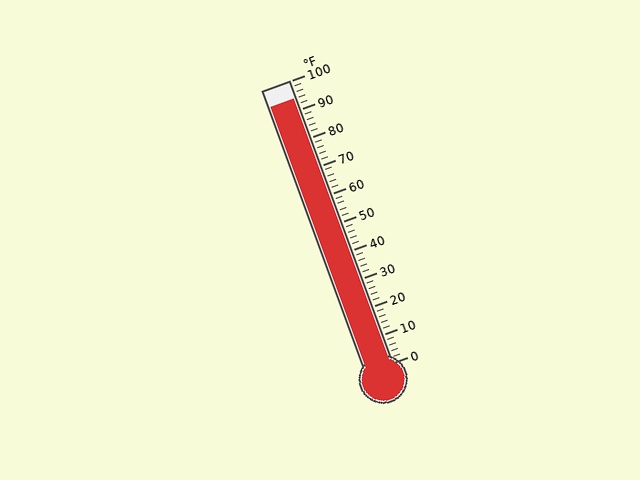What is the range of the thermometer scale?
The thermometer scale ranges from 0°F to 100°F.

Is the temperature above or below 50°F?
The temperature is above 50°F.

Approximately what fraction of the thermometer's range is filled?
The thermometer is filled to approximately 95% of its range.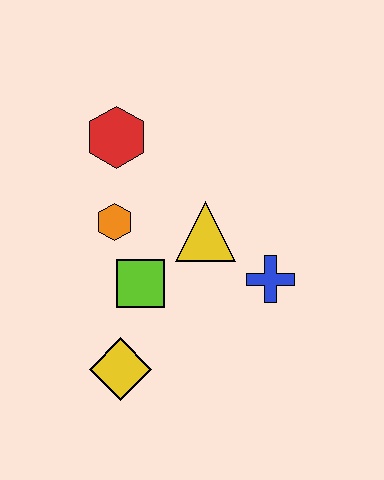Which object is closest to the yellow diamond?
The lime square is closest to the yellow diamond.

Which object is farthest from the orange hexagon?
The blue cross is farthest from the orange hexagon.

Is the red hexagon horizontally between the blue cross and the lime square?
No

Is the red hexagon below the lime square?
No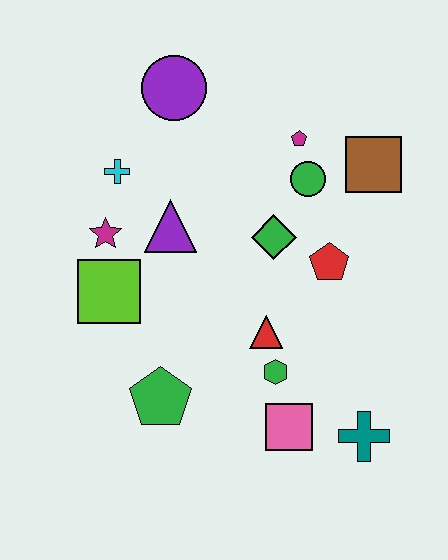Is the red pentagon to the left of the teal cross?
Yes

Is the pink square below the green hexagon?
Yes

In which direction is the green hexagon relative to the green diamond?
The green hexagon is below the green diamond.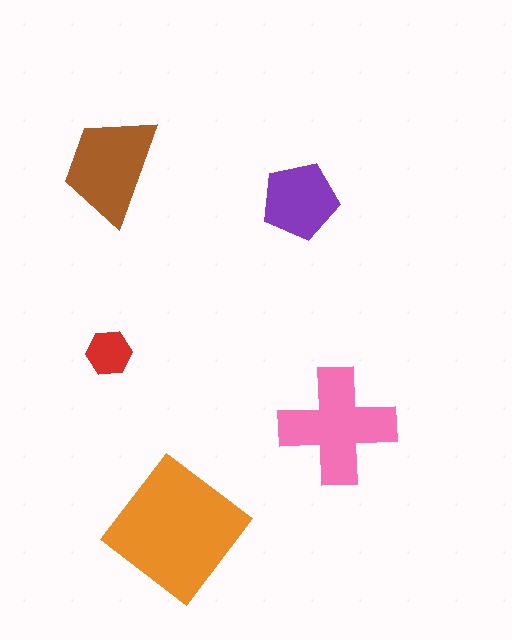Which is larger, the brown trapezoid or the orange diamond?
The orange diamond.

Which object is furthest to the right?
The pink cross is rightmost.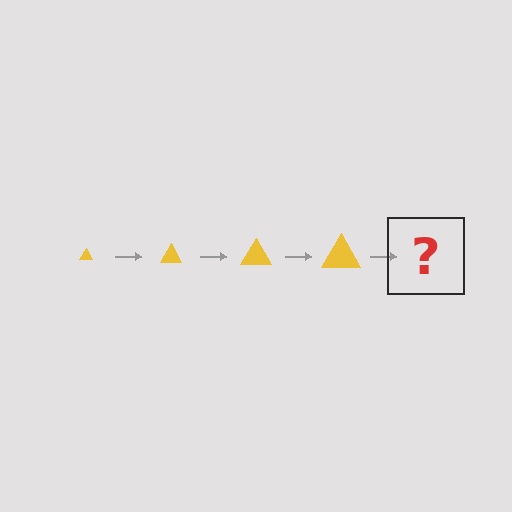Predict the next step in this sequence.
The next step is a yellow triangle, larger than the previous one.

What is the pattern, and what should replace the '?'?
The pattern is that the triangle gets progressively larger each step. The '?' should be a yellow triangle, larger than the previous one.